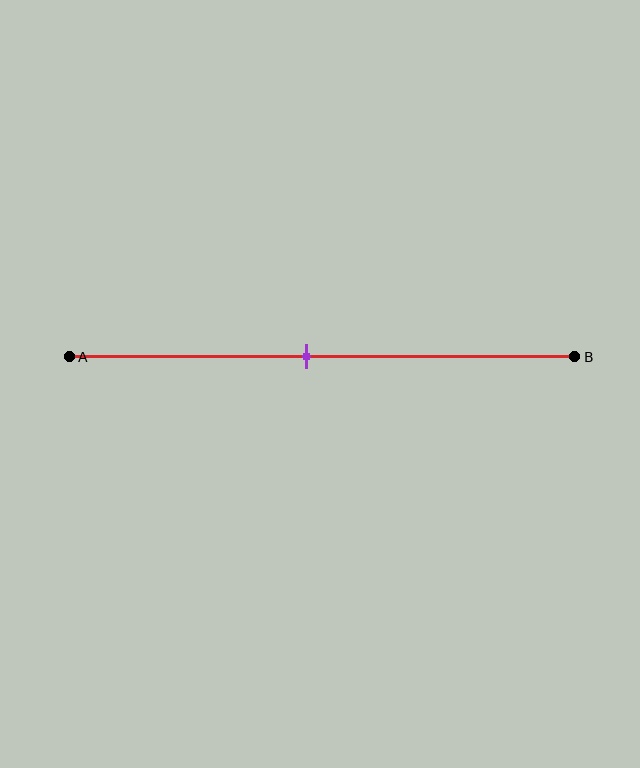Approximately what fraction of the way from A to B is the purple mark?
The purple mark is approximately 45% of the way from A to B.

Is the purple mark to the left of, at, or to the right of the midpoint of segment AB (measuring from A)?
The purple mark is to the left of the midpoint of segment AB.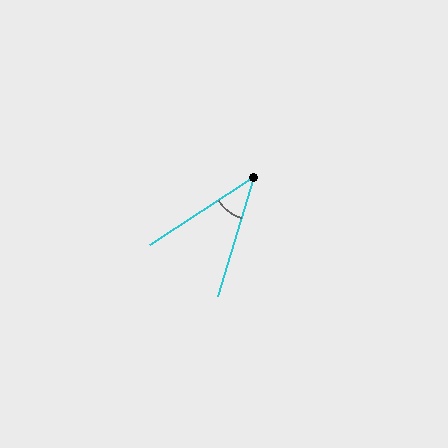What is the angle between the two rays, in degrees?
Approximately 40 degrees.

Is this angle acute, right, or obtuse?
It is acute.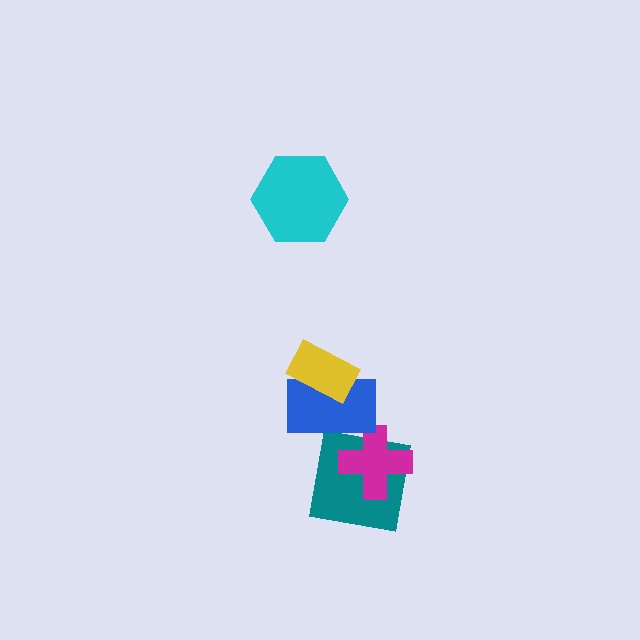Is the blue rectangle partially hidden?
Yes, it is partially covered by another shape.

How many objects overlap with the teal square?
1 object overlaps with the teal square.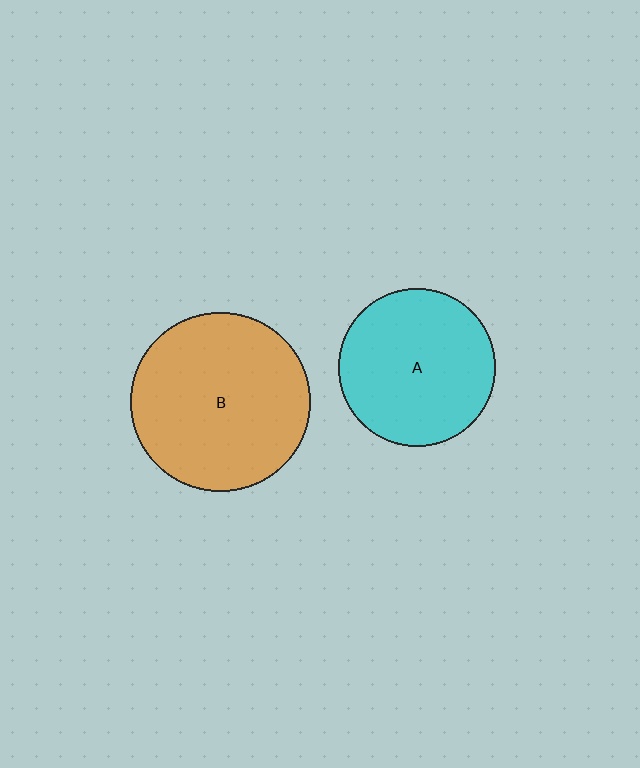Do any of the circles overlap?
No, none of the circles overlap.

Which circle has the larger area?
Circle B (orange).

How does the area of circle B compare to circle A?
Approximately 1.3 times.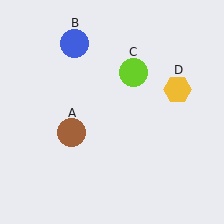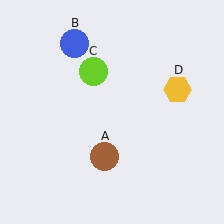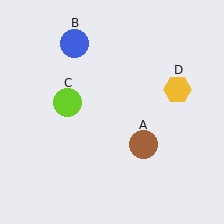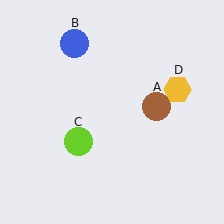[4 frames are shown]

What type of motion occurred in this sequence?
The brown circle (object A), lime circle (object C) rotated counterclockwise around the center of the scene.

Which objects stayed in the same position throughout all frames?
Blue circle (object B) and yellow hexagon (object D) remained stationary.